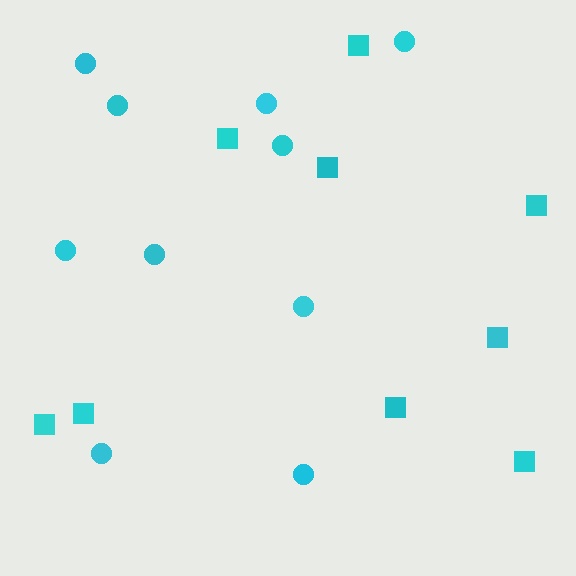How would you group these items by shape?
There are 2 groups: one group of circles (10) and one group of squares (9).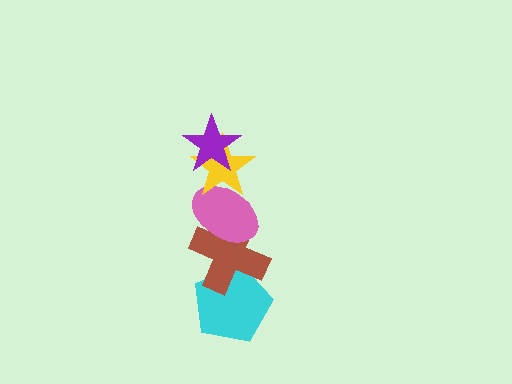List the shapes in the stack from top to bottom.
From top to bottom: the purple star, the yellow star, the pink ellipse, the brown cross, the cyan pentagon.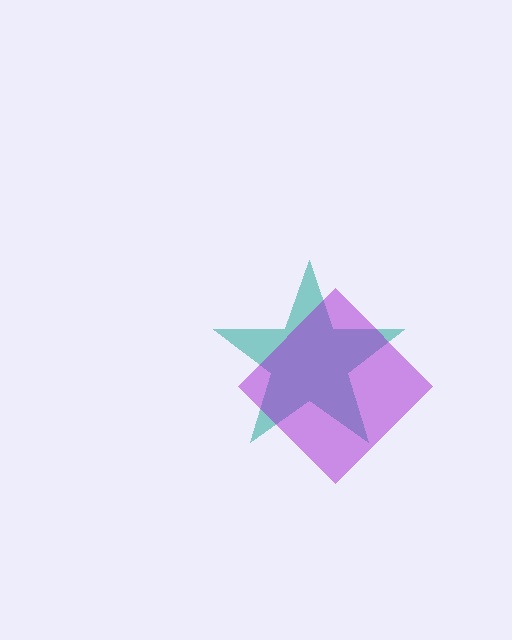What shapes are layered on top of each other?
The layered shapes are: a teal star, a purple diamond.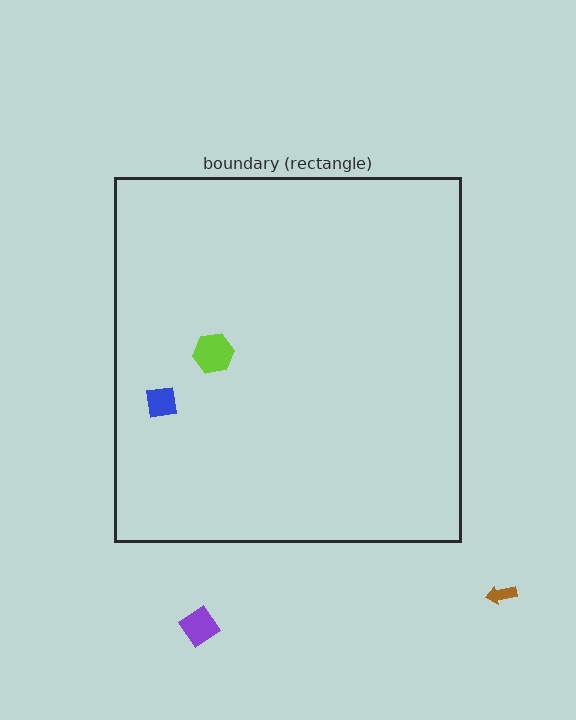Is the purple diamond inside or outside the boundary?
Outside.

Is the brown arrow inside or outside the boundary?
Outside.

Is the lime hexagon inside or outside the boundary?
Inside.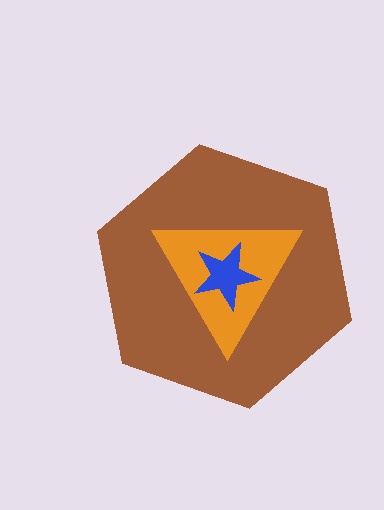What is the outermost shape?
The brown hexagon.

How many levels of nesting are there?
3.